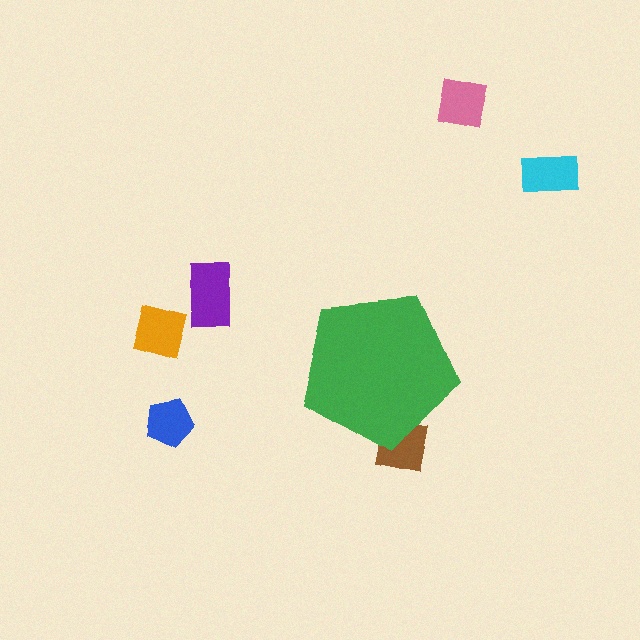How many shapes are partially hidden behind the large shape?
1 shape is partially hidden.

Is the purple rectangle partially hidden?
No, the purple rectangle is fully visible.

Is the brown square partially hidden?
Yes, the brown square is partially hidden behind the green pentagon.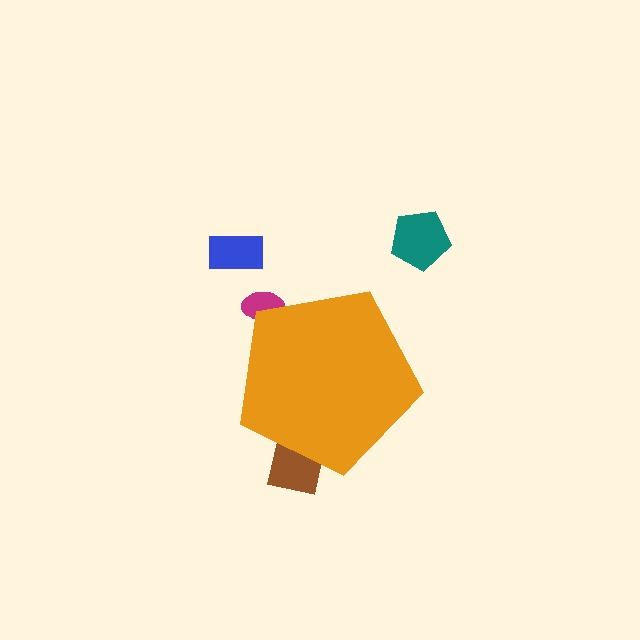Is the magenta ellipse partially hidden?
Yes, the magenta ellipse is partially hidden behind the orange pentagon.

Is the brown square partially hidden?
Yes, the brown square is partially hidden behind the orange pentagon.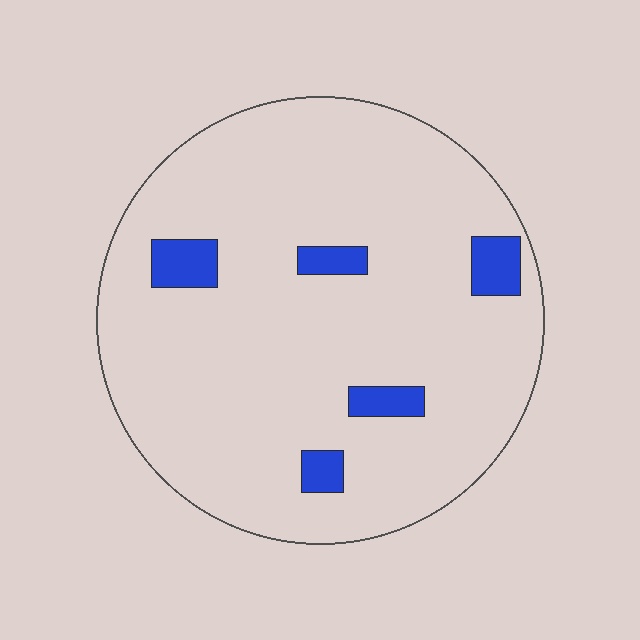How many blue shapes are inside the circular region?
5.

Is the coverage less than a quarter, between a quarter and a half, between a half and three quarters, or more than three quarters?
Less than a quarter.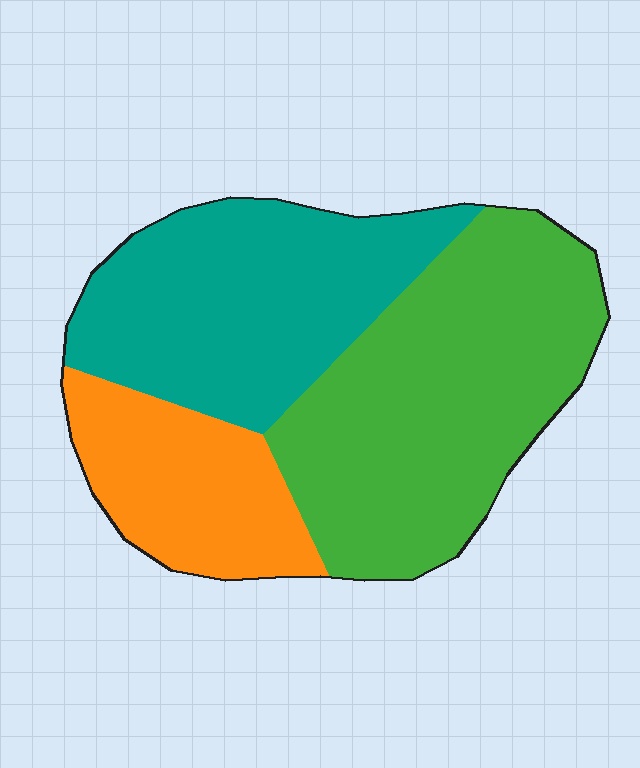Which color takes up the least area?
Orange, at roughly 20%.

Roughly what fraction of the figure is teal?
Teal takes up about one third (1/3) of the figure.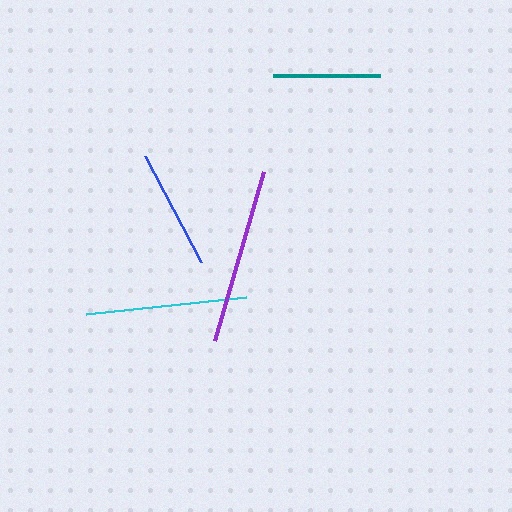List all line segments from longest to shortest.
From longest to shortest: purple, cyan, blue, teal.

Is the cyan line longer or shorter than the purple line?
The purple line is longer than the cyan line.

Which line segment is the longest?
The purple line is the longest at approximately 176 pixels.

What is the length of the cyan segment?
The cyan segment is approximately 161 pixels long.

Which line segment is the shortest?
The teal line is the shortest at approximately 107 pixels.